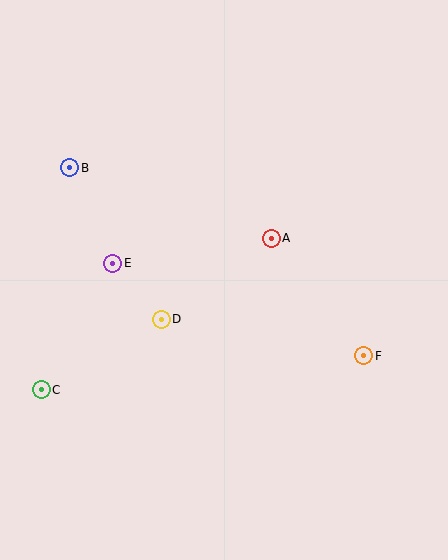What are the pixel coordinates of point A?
Point A is at (271, 238).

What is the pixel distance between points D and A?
The distance between D and A is 136 pixels.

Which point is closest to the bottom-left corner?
Point C is closest to the bottom-left corner.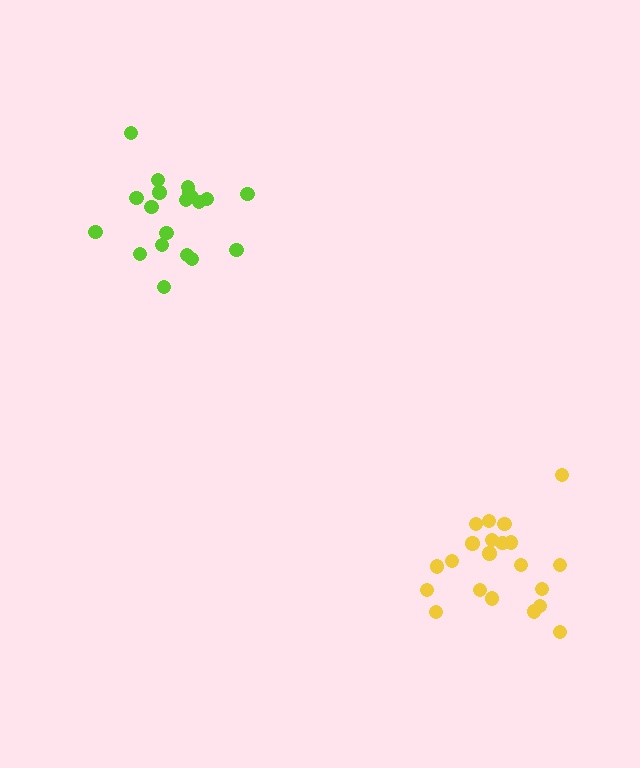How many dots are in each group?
Group 1: 20 dots, Group 2: 21 dots (41 total).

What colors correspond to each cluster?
The clusters are colored: lime, yellow.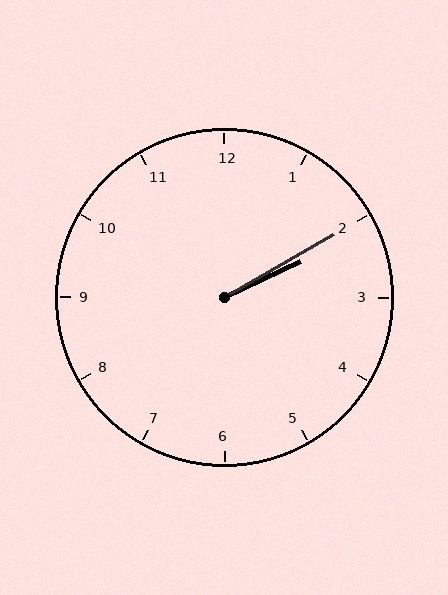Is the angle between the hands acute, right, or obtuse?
It is acute.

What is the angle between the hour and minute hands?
Approximately 5 degrees.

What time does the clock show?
2:10.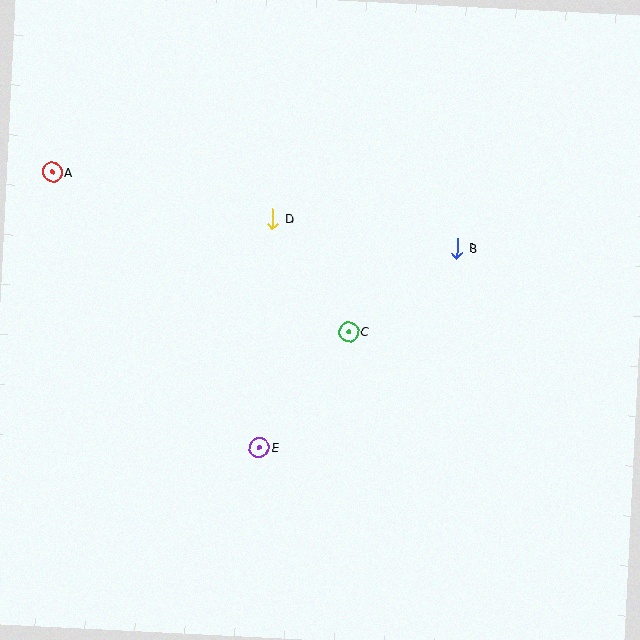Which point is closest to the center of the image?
Point C at (349, 332) is closest to the center.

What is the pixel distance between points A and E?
The distance between A and E is 344 pixels.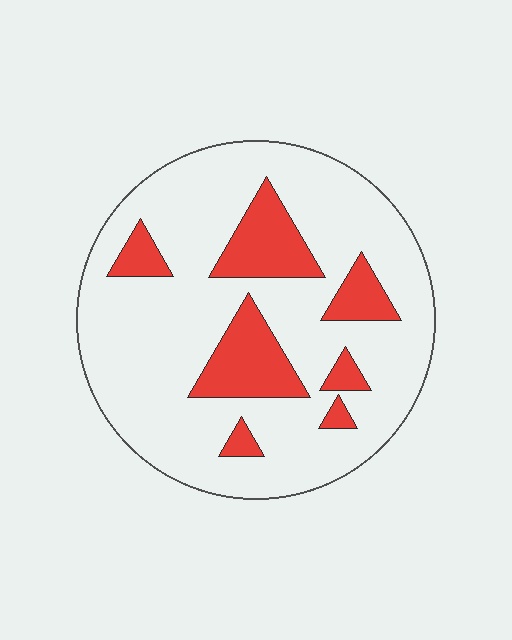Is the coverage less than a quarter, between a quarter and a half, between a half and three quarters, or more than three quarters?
Less than a quarter.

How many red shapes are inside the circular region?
7.